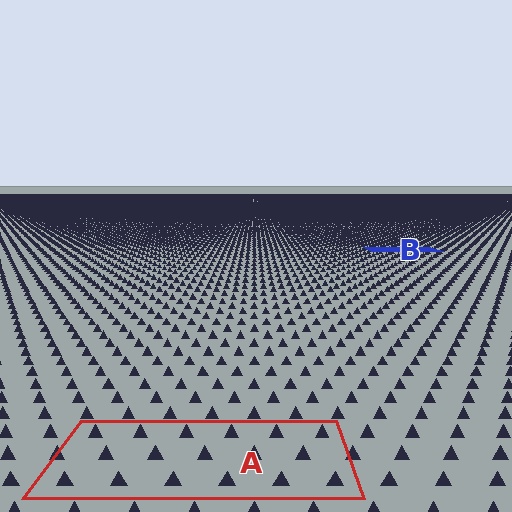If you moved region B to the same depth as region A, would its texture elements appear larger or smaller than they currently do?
They would appear larger. At a closer depth, the same texture elements are projected at a bigger on-screen size.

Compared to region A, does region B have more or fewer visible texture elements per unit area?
Region B has more texture elements per unit area — they are packed more densely because it is farther away.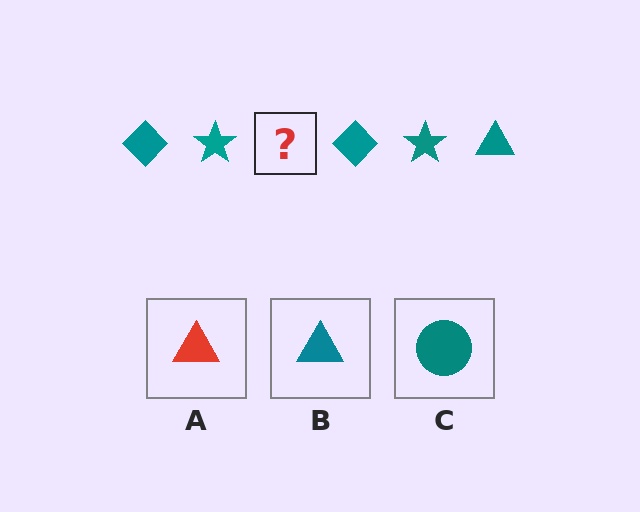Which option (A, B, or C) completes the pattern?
B.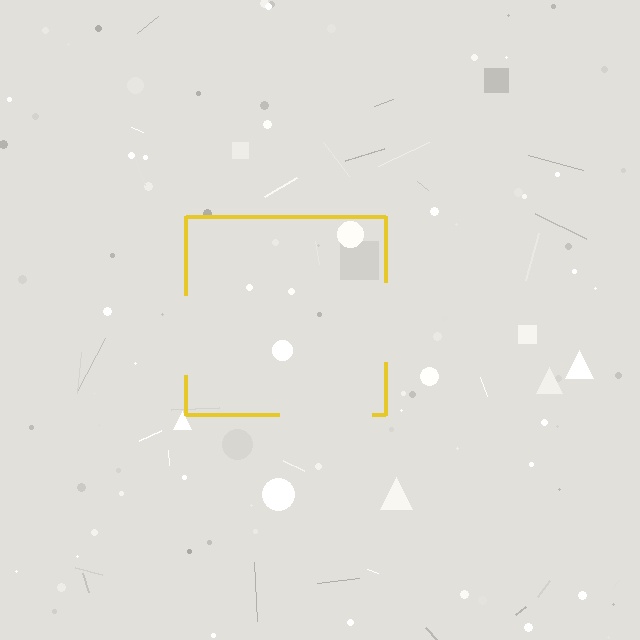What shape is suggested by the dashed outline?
The dashed outline suggests a square.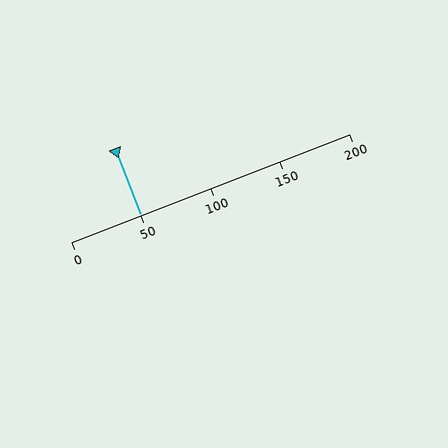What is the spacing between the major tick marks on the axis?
The major ticks are spaced 50 apart.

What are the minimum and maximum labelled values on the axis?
The axis runs from 0 to 200.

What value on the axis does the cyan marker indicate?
The marker indicates approximately 50.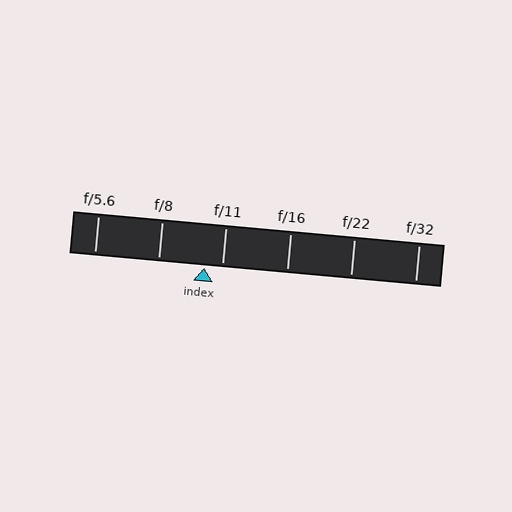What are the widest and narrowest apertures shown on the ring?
The widest aperture shown is f/5.6 and the narrowest is f/32.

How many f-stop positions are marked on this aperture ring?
There are 6 f-stop positions marked.